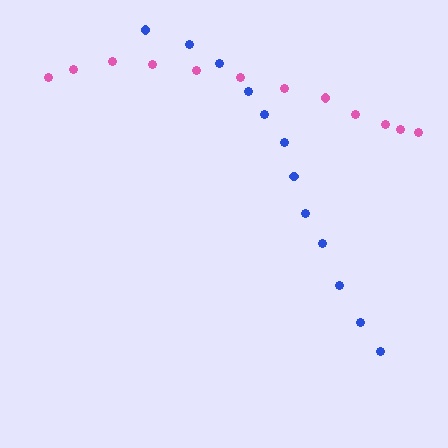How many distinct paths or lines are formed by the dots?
There are 2 distinct paths.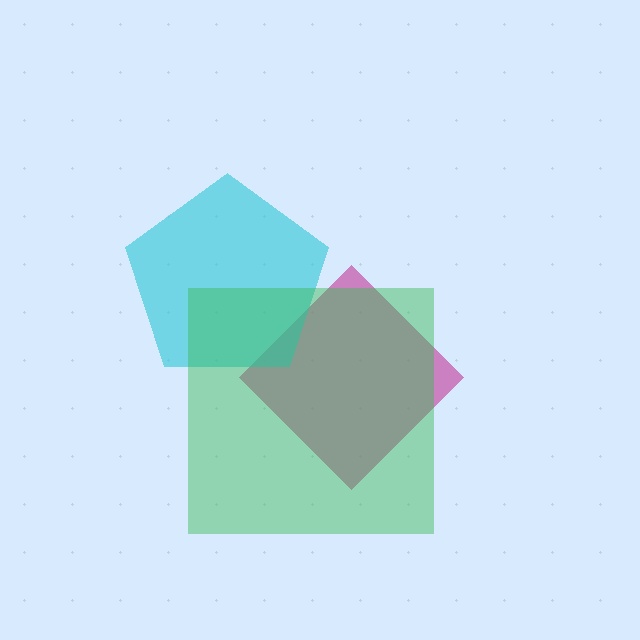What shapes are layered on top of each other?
The layered shapes are: a magenta diamond, a cyan pentagon, a green square.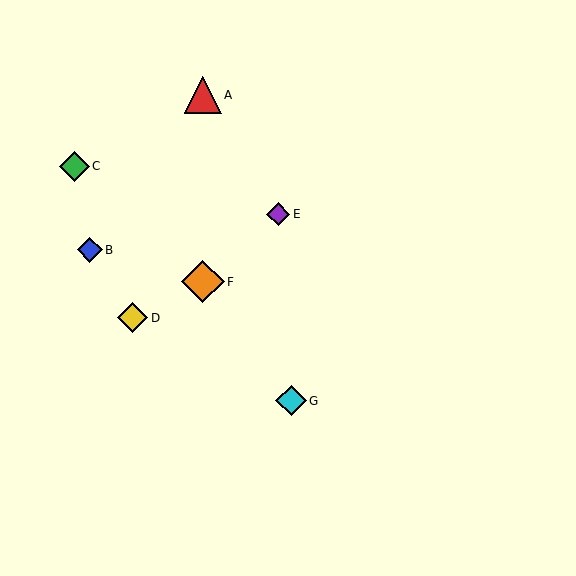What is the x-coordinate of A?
Object A is at x≈203.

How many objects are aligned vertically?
2 objects (A, F) are aligned vertically.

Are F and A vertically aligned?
Yes, both are at x≈203.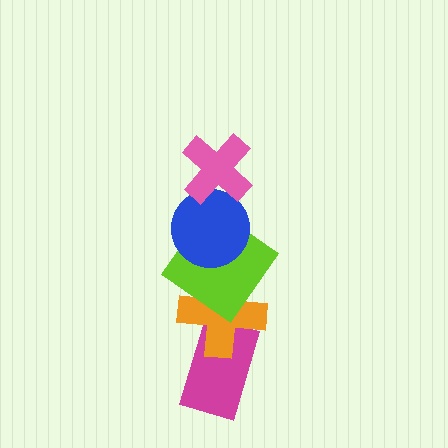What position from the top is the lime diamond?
The lime diamond is 3rd from the top.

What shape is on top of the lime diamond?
The blue circle is on top of the lime diamond.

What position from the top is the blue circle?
The blue circle is 2nd from the top.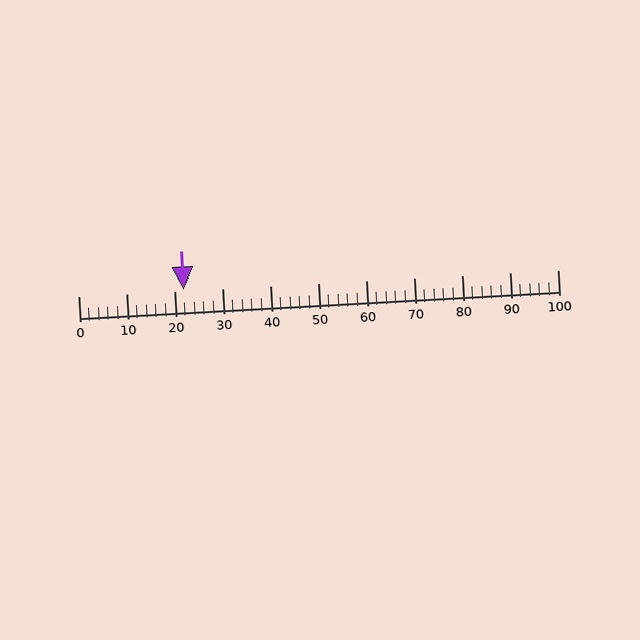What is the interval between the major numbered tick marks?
The major tick marks are spaced 10 units apart.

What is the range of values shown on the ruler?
The ruler shows values from 0 to 100.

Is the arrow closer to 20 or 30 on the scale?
The arrow is closer to 20.